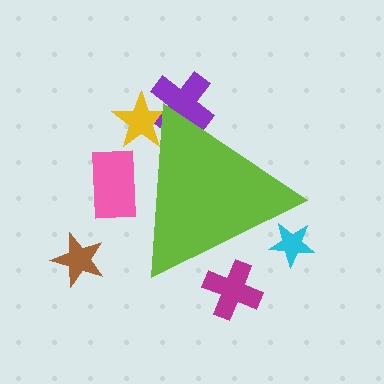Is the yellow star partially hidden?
Yes, the yellow star is partially hidden behind the lime triangle.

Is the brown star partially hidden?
No, the brown star is fully visible.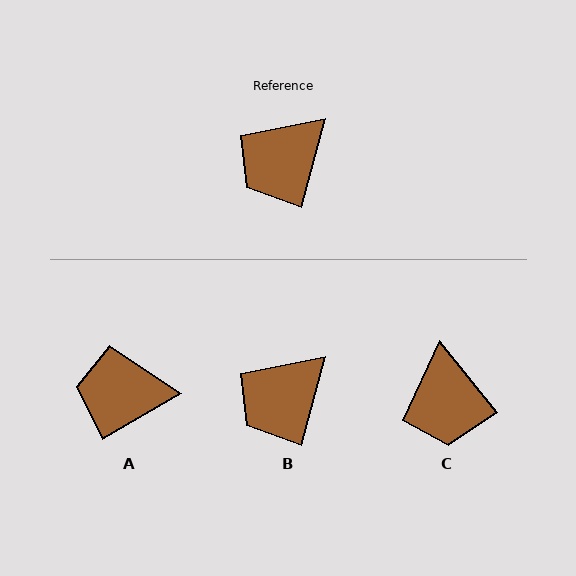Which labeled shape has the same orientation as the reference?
B.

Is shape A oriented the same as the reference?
No, it is off by about 45 degrees.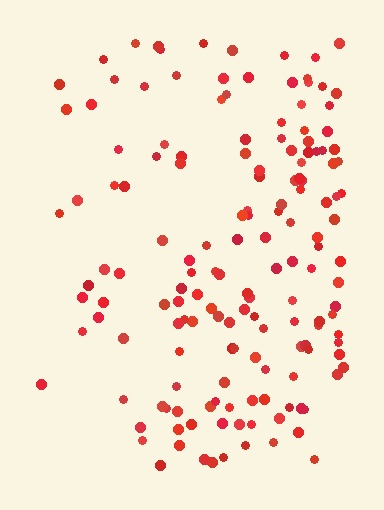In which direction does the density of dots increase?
From left to right, with the right side densest.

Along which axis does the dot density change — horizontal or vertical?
Horizontal.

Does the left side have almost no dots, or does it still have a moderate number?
Still a moderate number, just noticeably fewer than the right.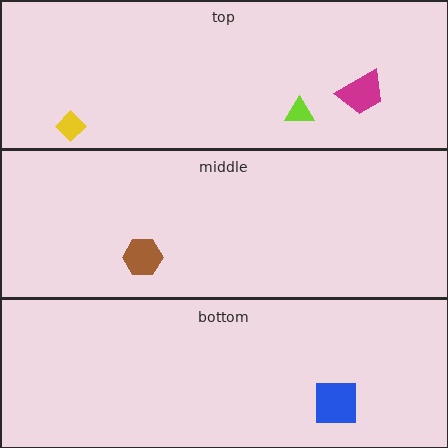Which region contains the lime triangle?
The top region.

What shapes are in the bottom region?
The blue square.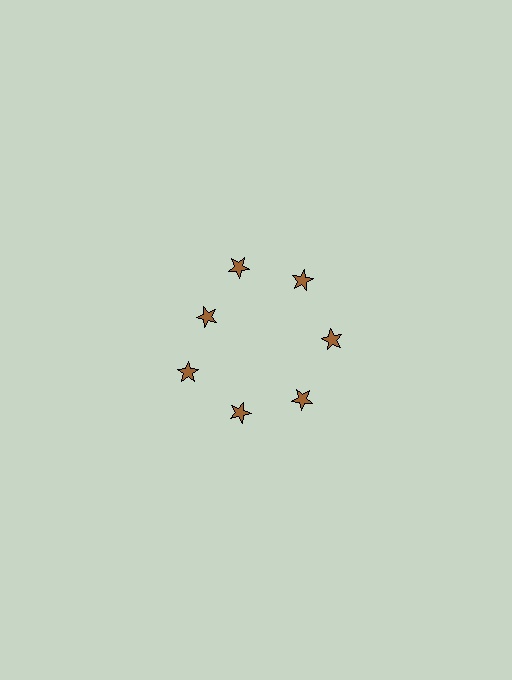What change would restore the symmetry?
The symmetry would be restored by moving it outward, back onto the ring so that all 7 stars sit at equal angles and equal distance from the center.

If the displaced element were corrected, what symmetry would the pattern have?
It would have 7-fold rotational symmetry — the pattern would map onto itself every 51 degrees.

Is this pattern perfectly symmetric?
No. The 7 brown stars are arranged in a ring, but one element near the 10 o'clock position is pulled inward toward the center, breaking the 7-fold rotational symmetry.